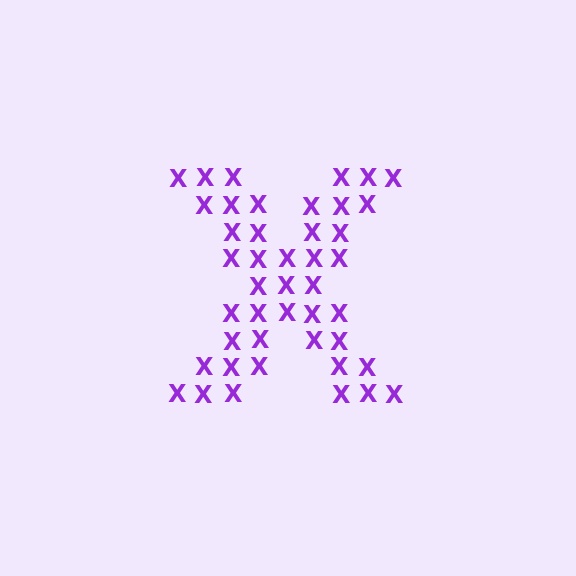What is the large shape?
The large shape is the letter X.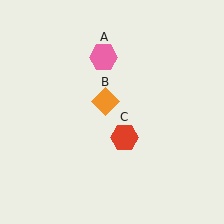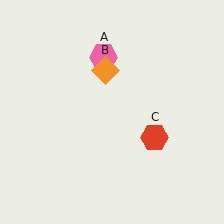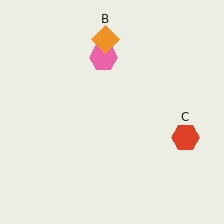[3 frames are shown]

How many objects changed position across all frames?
2 objects changed position: orange diamond (object B), red hexagon (object C).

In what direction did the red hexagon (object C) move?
The red hexagon (object C) moved right.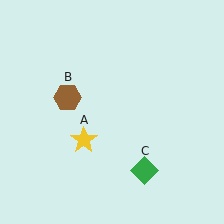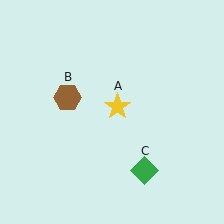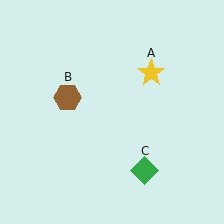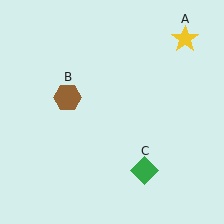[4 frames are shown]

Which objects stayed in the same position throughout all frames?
Brown hexagon (object B) and green diamond (object C) remained stationary.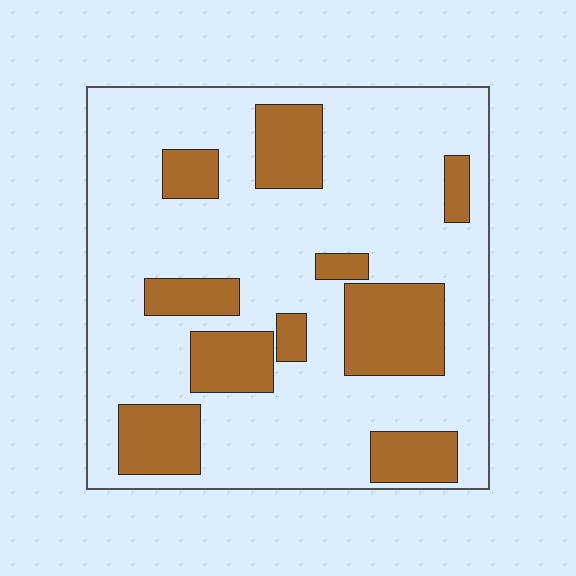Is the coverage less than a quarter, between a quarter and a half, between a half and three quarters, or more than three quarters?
Between a quarter and a half.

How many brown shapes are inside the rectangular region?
10.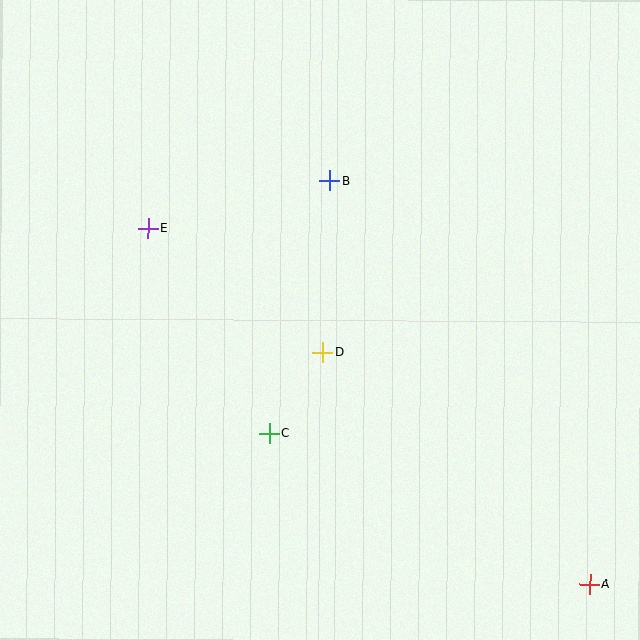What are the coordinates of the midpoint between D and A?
The midpoint between D and A is at (456, 468).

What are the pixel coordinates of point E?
Point E is at (148, 228).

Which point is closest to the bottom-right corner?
Point A is closest to the bottom-right corner.